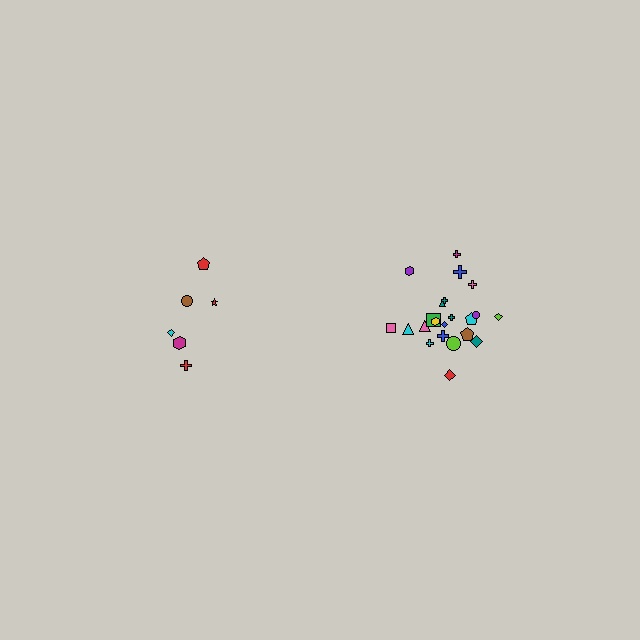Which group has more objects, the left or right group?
The right group.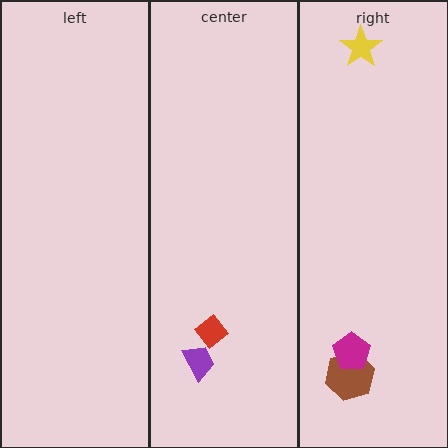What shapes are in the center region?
The red diamond, the purple trapezoid.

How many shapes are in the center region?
2.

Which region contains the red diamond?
The center region.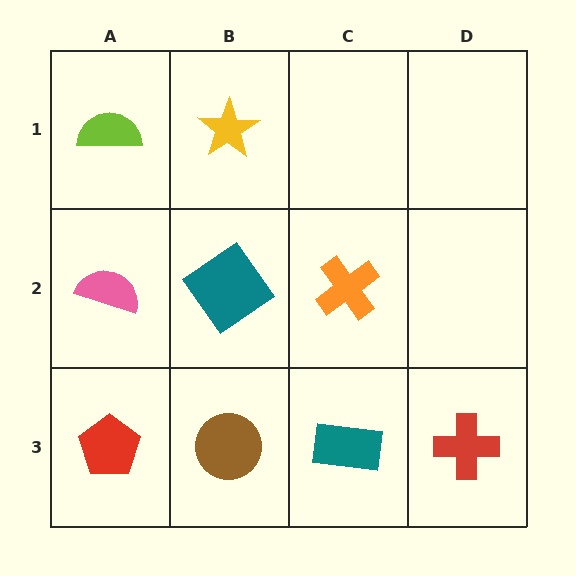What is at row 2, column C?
An orange cross.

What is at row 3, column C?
A teal rectangle.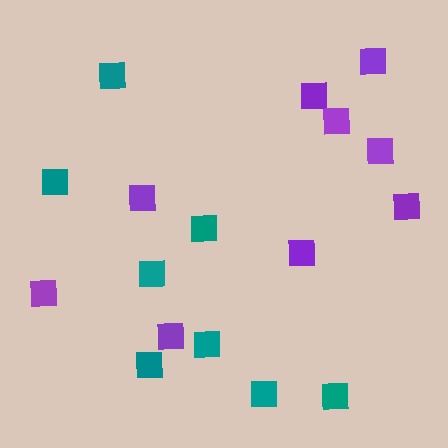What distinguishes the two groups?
There are 2 groups: one group of teal squares (8) and one group of purple squares (9).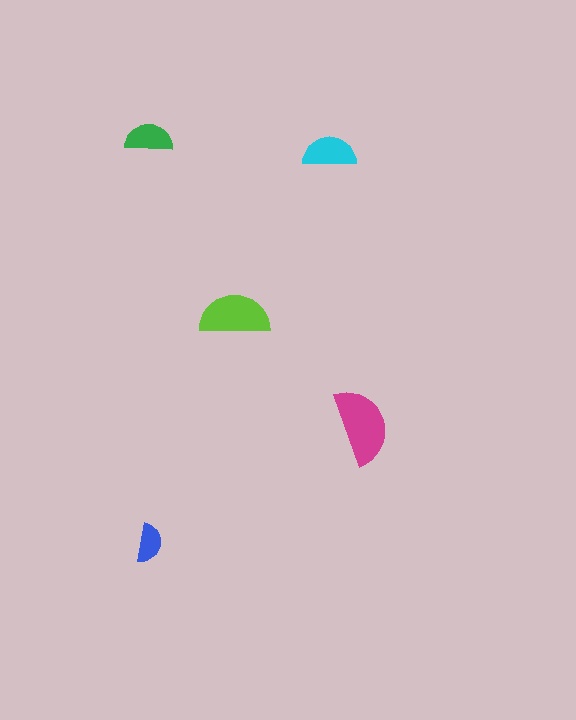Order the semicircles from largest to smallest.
the magenta one, the lime one, the cyan one, the green one, the blue one.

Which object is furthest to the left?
The green semicircle is leftmost.